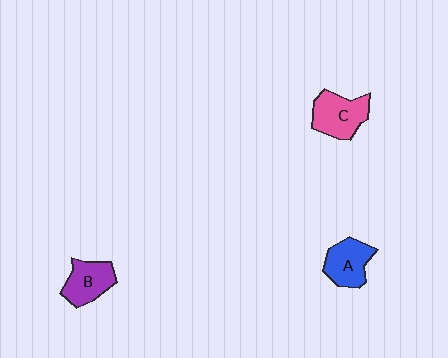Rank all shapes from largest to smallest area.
From largest to smallest: C (pink), A (blue), B (purple).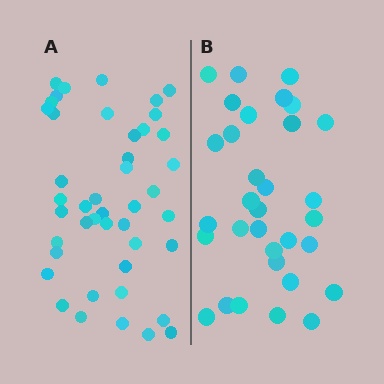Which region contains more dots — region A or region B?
Region A (the left region) has more dots.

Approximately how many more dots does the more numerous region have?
Region A has roughly 12 or so more dots than region B.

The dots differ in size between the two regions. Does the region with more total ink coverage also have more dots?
No. Region B has more total ink coverage because its dots are larger, but region A actually contains more individual dots. Total area can be misleading — the number of items is what matters here.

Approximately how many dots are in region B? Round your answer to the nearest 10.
About 30 dots. (The exact count is 32, which rounds to 30.)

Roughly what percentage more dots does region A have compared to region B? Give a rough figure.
About 40% more.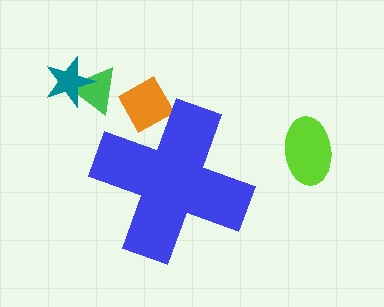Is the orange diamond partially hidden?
Yes, the orange diamond is partially hidden behind the blue cross.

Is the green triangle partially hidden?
No, the green triangle is fully visible.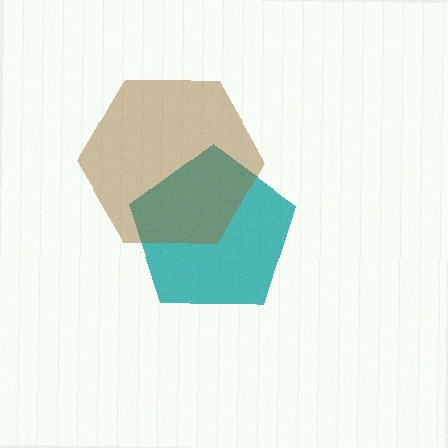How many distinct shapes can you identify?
There are 2 distinct shapes: a teal pentagon, a brown hexagon.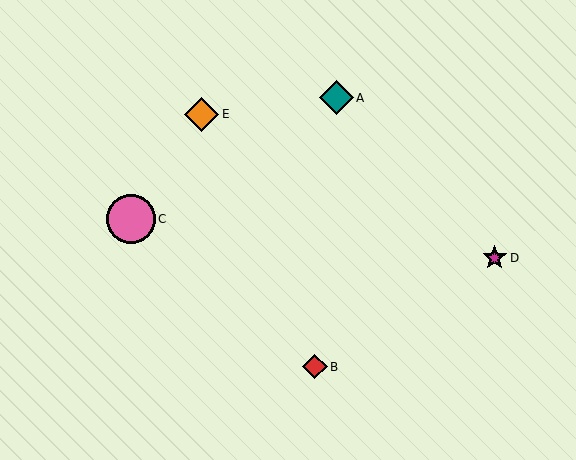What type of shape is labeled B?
Shape B is a red diamond.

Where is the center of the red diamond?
The center of the red diamond is at (315, 367).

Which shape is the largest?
The pink circle (labeled C) is the largest.